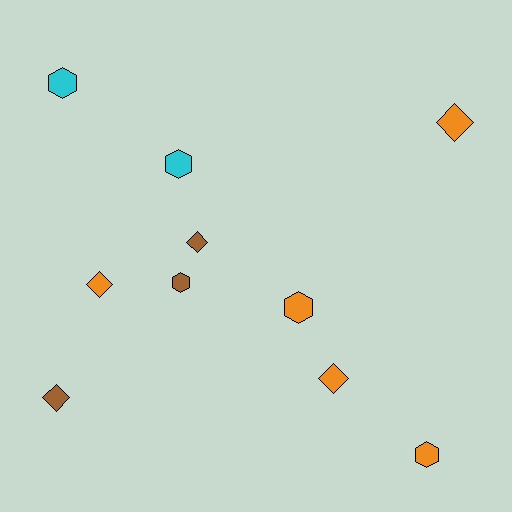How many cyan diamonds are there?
There are no cyan diamonds.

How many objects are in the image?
There are 10 objects.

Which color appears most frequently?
Orange, with 5 objects.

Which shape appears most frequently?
Diamond, with 5 objects.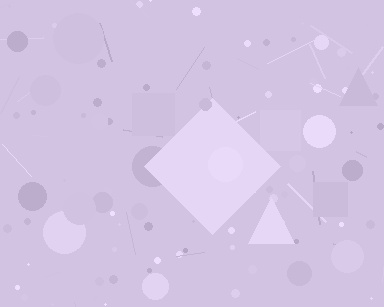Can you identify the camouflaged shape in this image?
The camouflaged shape is a diamond.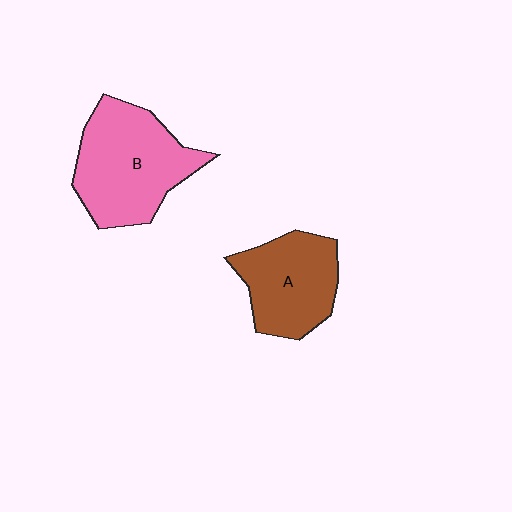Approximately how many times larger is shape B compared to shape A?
Approximately 1.3 times.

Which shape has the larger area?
Shape B (pink).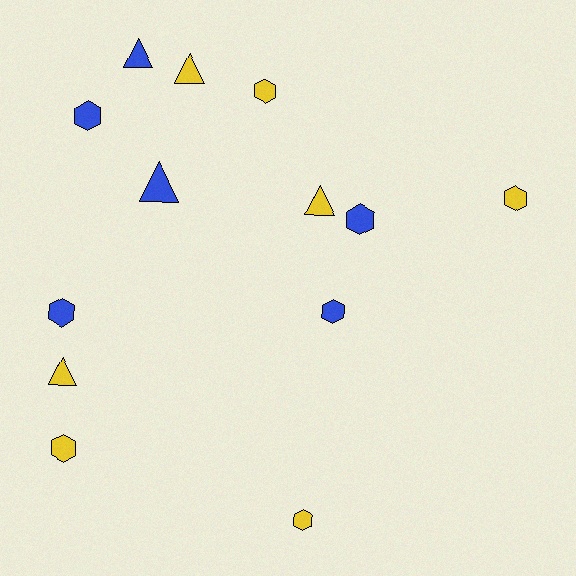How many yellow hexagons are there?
There are 4 yellow hexagons.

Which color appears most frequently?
Yellow, with 7 objects.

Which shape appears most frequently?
Hexagon, with 8 objects.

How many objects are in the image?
There are 13 objects.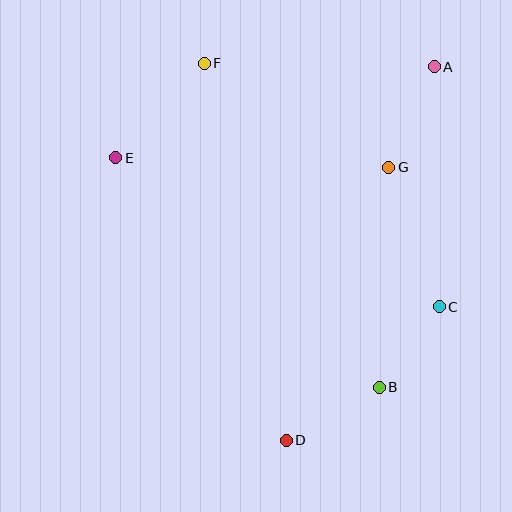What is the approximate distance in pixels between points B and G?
The distance between B and G is approximately 221 pixels.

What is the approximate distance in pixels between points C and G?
The distance between C and G is approximately 149 pixels.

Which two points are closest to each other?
Points B and C are closest to each other.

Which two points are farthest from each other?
Points A and D are farthest from each other.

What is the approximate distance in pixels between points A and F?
The distance between A and F is approximately 230 pixels.